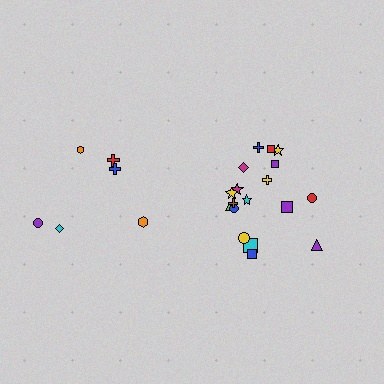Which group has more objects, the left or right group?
The right group.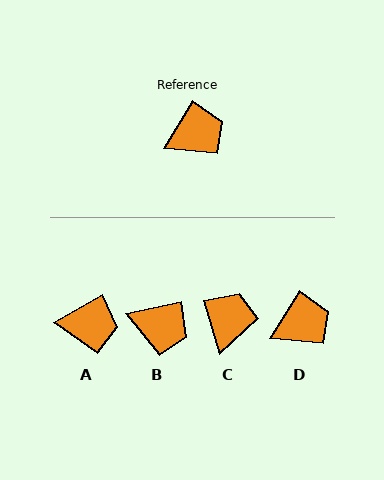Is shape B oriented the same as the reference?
No, it is off by about 47 degrees.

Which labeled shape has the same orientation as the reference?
D.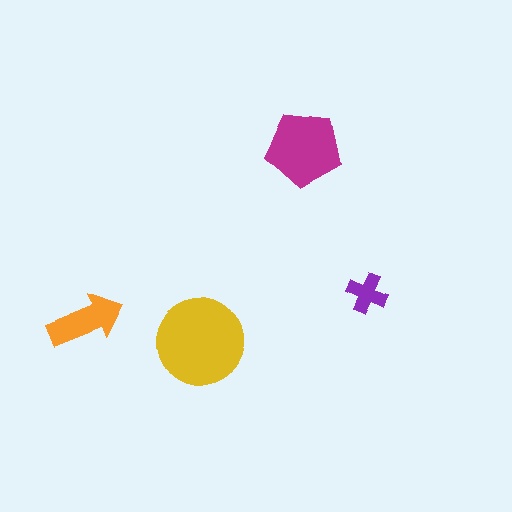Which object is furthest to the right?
The purple cross is rightmost.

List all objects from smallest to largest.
The purple cross, the orange arrow, the magenta pentagon, the yellow circle.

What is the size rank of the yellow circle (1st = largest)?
1st.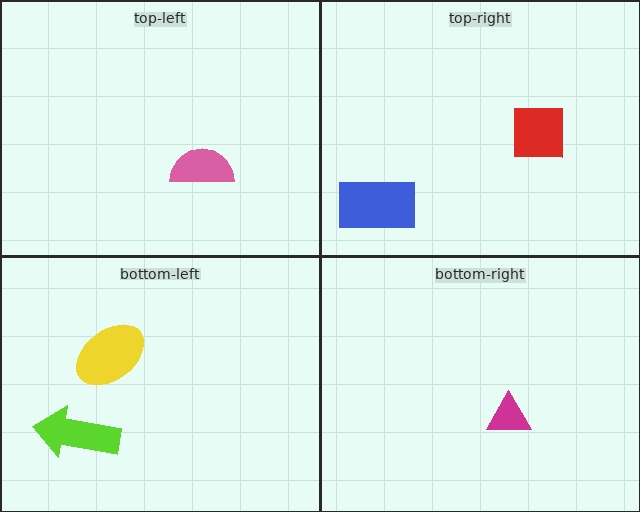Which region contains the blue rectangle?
The top-right region.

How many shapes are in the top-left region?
1.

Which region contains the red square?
The top-right region.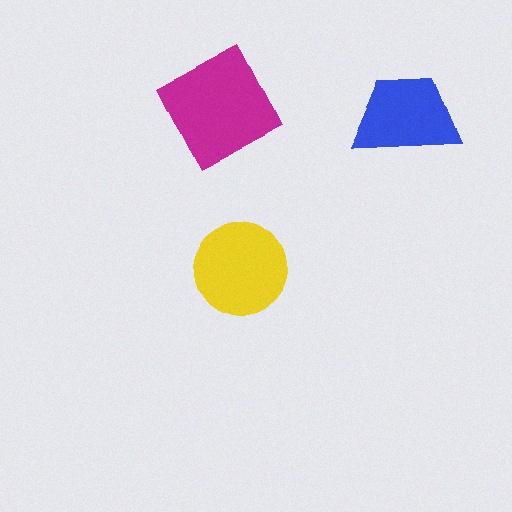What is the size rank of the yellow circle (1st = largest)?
2nd.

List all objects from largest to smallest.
The magenta square, the yellow circle, the blue trapezoid.